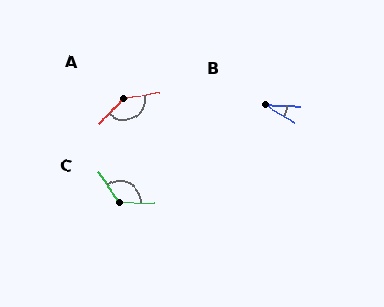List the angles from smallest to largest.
B (29°), C (126°), A (144°).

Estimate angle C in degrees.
Approximately 126 degrees.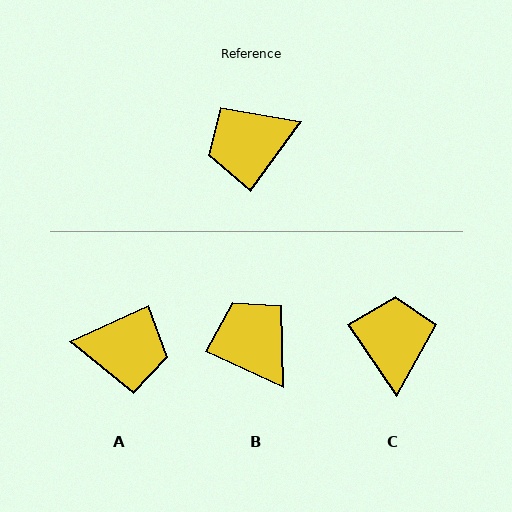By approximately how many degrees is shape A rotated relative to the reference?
Approximately 150 degrees counter-clockwise.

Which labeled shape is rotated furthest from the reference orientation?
A, about 150 degrees away.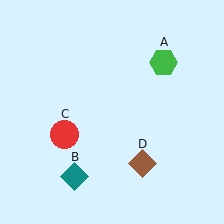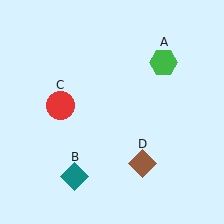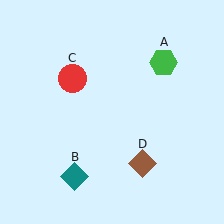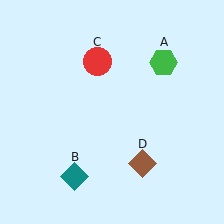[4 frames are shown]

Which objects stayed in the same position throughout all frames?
Green hexagon (object A) and teal diamond (object B) and brown diamond (object D) remained stationary.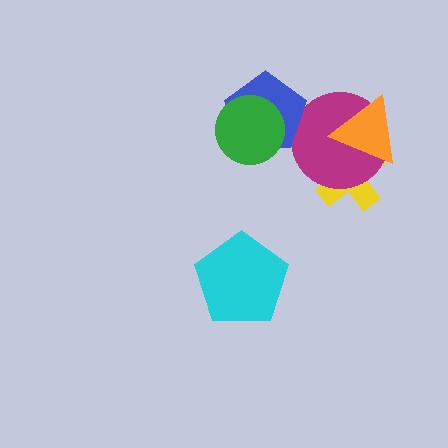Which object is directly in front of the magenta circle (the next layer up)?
The blue pentagon is directly in front of the magenta circle.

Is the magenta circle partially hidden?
Yes, it is partially covered by another shape.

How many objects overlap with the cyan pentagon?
0 objects overlap with the cyan pentagon.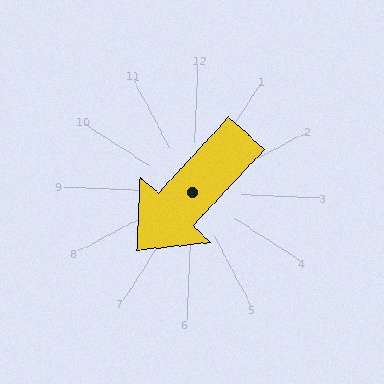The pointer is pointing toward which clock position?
Roughly 7 o'clock.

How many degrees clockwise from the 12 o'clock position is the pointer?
Approximately 221 degrees.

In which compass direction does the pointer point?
Southwest.